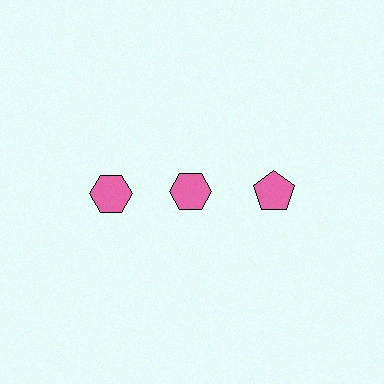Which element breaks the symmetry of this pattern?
The pink pentagon in the top row, center column breaks the symmetry. All other shapes are pink hexagons.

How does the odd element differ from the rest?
It has a different shape: pentagon instead of hexagon.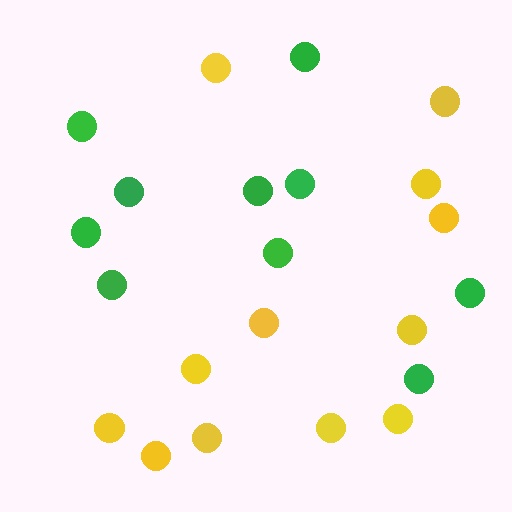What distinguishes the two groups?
There are 2 groups: one group of yellow circles (12) and one group of green circles (10).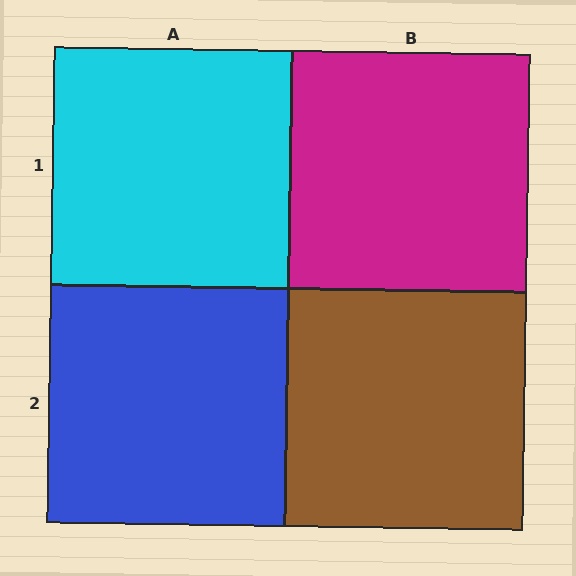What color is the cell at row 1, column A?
Cyan.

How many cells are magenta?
1 cell is magenta.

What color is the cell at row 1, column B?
Magenta.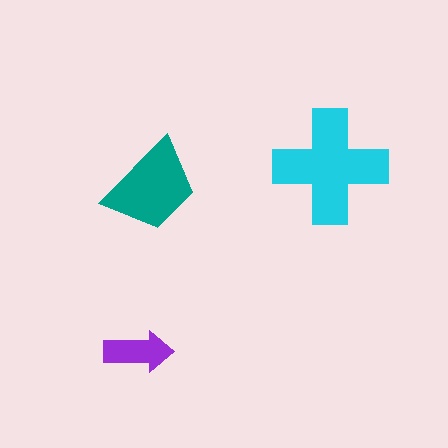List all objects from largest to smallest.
The cyan cross, the teal trapezoid, the purple arrow.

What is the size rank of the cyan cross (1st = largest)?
1st.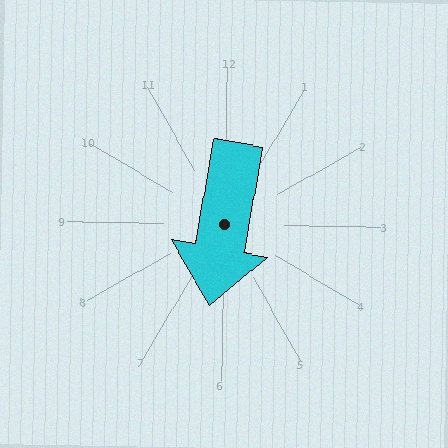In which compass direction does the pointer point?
South.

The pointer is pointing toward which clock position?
Roughly 6 o'clock.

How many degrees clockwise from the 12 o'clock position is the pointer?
Approximately 189 degrees.